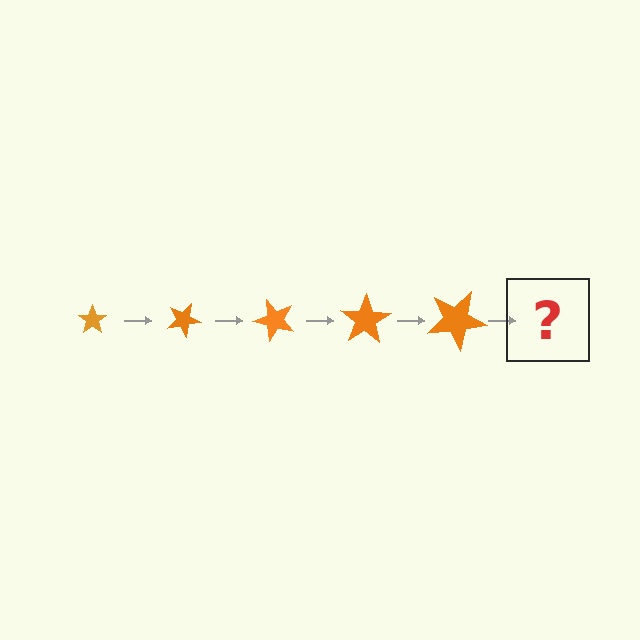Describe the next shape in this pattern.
It should be a star, larger than the previous one and rotated 125 degrees from the start.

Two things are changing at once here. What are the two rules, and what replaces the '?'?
The two rules are that the star grows larger each step and it rotates 25 degrees each step. The '?' should be a star, larger than the previous one and rotated 125 degrees from the start.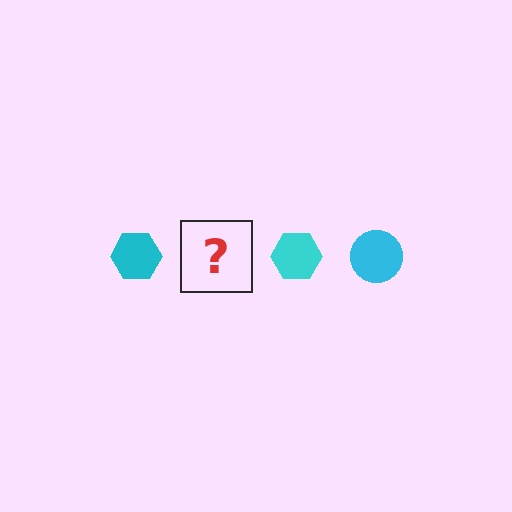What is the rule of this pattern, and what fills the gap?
The rule is that the pattern cycles through hexagon, circle shapes in cyan. The gap should be filled with a cyan circle.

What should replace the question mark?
The question mark should be replaced with a cyan circle.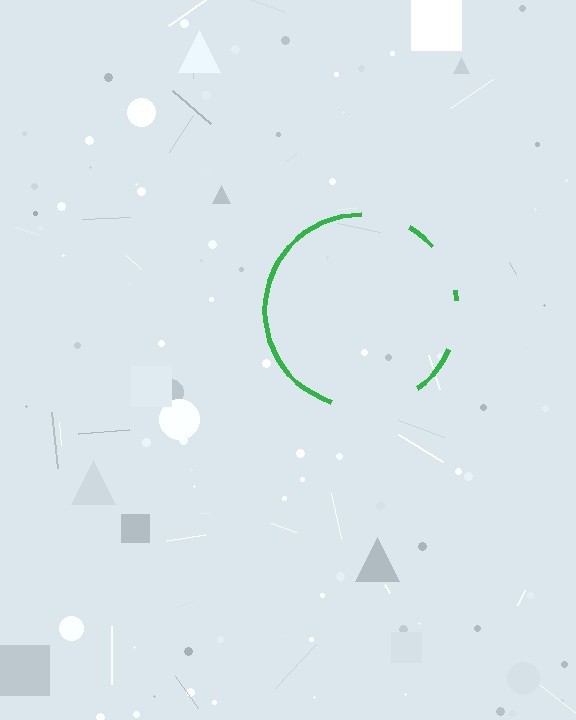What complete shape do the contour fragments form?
The contour fragments form a circle.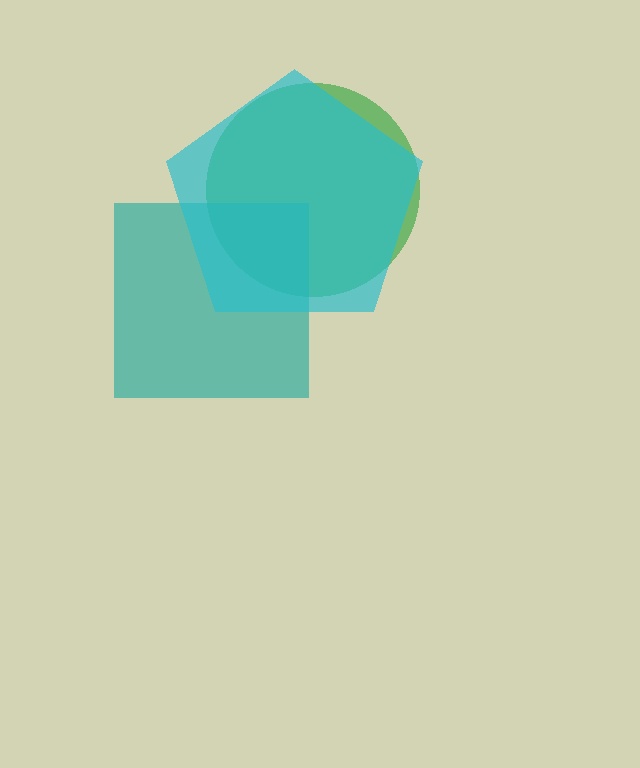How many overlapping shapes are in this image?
There are 3 overlapping shapes in the image.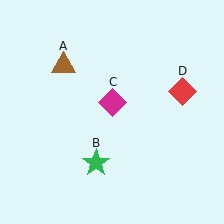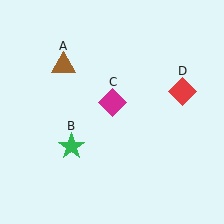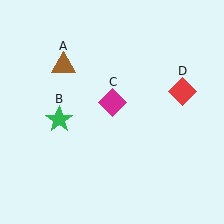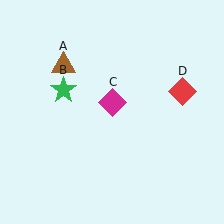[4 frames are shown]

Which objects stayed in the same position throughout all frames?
Brown triangle (object A) and magenta diamond (object C) and red diamond (object D) remained stationary.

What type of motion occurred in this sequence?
The green star (object B) rotated clockwise around the center of the scene.